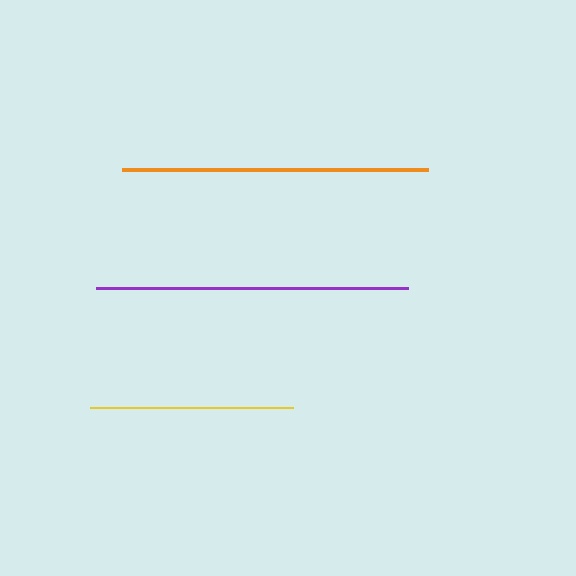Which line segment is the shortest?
The yellow line is the shortest at approximately 202 pixels.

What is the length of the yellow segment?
The yellow segment is approximately 202 pixels long.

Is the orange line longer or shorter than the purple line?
The purple line is longer than the orange line.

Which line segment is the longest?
The purple line is the longest at approximately 312 pixels.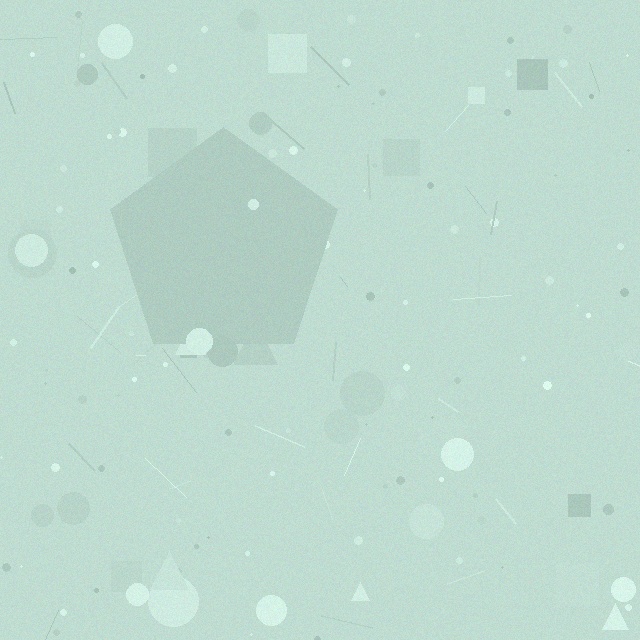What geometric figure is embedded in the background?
A pentagon is embedded in the background.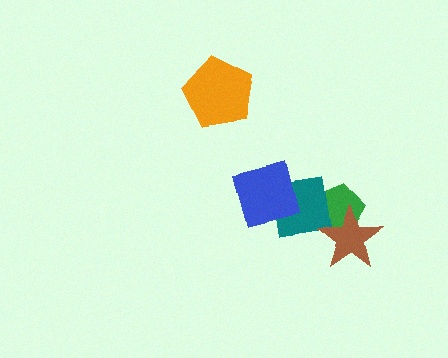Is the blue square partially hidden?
No, no other shape covers it.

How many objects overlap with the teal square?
3 objects overlap with the teal square.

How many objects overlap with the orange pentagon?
0 objects overlap with the orange pentagon.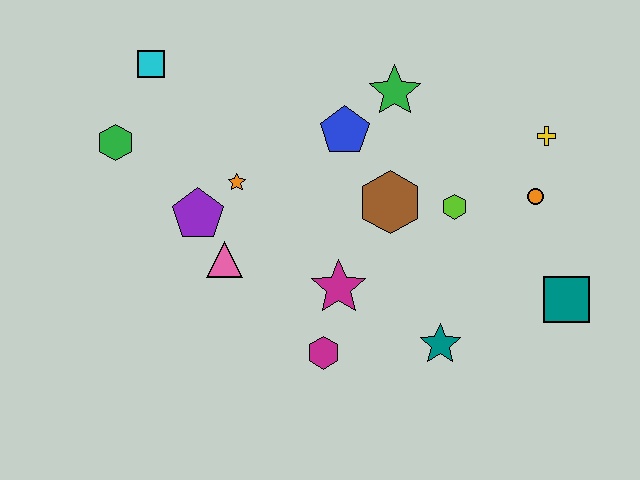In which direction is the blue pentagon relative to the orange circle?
The blue pentagon is to the left of the orange circle.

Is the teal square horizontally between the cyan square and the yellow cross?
No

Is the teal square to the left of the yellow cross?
No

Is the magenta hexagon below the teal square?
Yes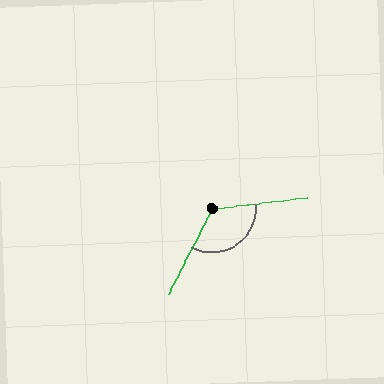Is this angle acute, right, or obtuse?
It is obtuse.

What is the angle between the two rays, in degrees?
Approximately 124 degrees.